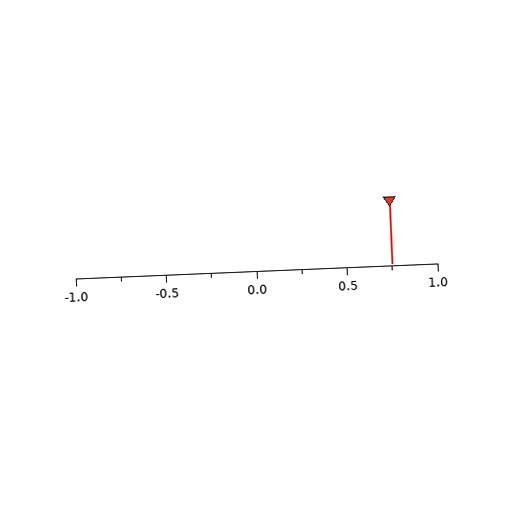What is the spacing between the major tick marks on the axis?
The major ticks are spaced 0.5 apart.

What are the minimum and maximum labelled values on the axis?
The axis runs from -1.0 to 1.0.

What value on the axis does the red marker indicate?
The marker indicates approximately 0.75.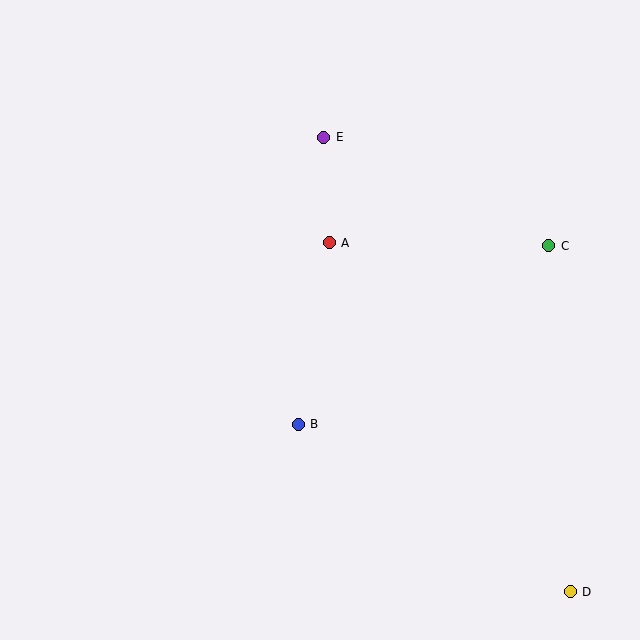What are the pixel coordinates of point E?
Point E is at (324, 137).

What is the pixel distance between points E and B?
The distance between E and B is 288 pixels.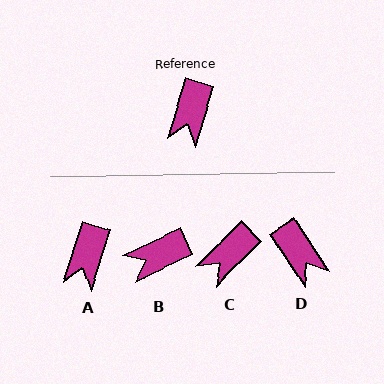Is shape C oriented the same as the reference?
No, it is off by about 28 degrees.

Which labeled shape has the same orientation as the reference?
A.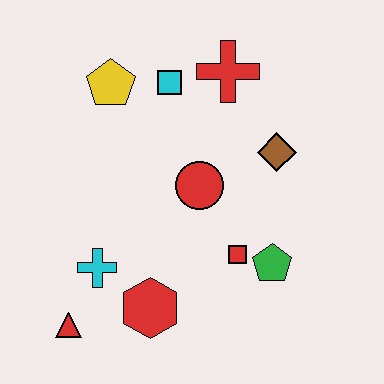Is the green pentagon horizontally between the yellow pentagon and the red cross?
No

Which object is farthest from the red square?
The yellow pentagon is farthest from the red square.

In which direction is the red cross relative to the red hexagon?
The red cross is above the red hexagon.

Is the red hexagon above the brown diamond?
No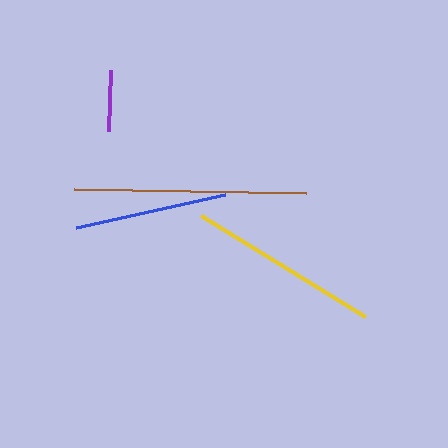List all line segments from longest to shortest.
From longest to shortest: brown, yellow, blue, purple.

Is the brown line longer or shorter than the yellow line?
The brown line is longer than the yellow line.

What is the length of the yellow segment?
The yellow segment is approximately 192 pixels long.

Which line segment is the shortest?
The purple line is the shortest at approximately 60 pixels.